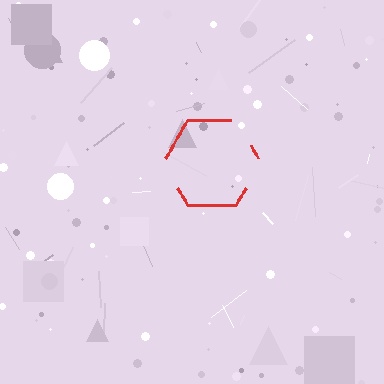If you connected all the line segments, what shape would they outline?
They would outline a hexagon.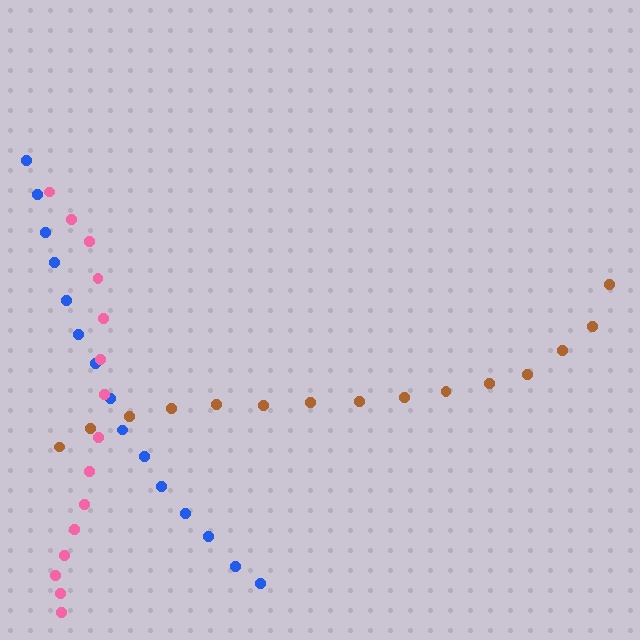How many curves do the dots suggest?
There are 3 distinct paths.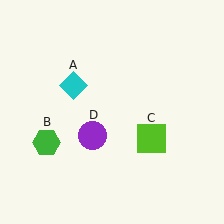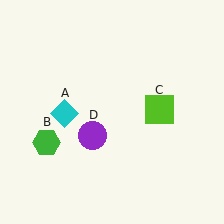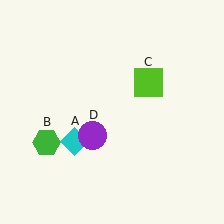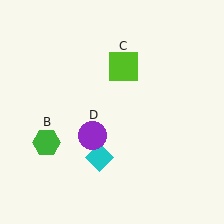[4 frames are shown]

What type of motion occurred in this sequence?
The cyan diamond (object A), lime square (object C) rotated counterclockwise around the center of the scene.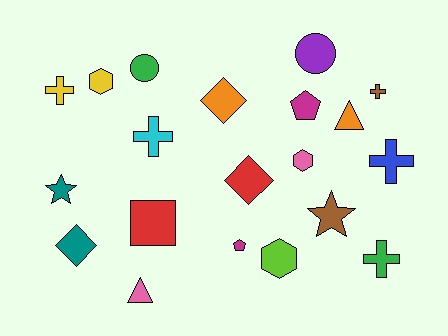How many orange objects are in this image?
There are 2 orange objects.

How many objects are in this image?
There are 20 objects.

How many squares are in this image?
There is 1 square.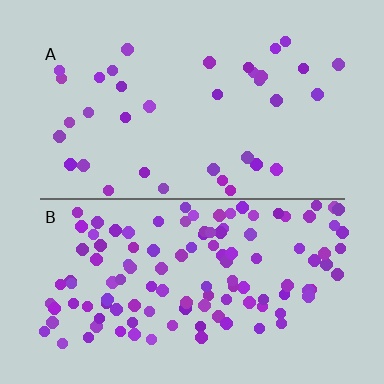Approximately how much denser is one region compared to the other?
Approximately 3.2× — region B over region A.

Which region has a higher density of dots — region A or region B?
B (the bottom).